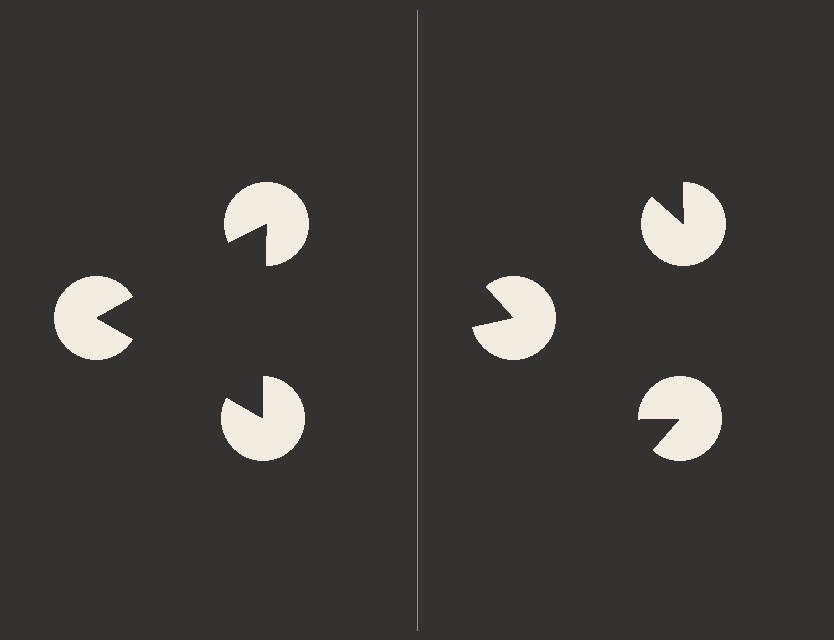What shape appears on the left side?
An illusory triangle.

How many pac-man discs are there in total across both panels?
6 — 3 on each side.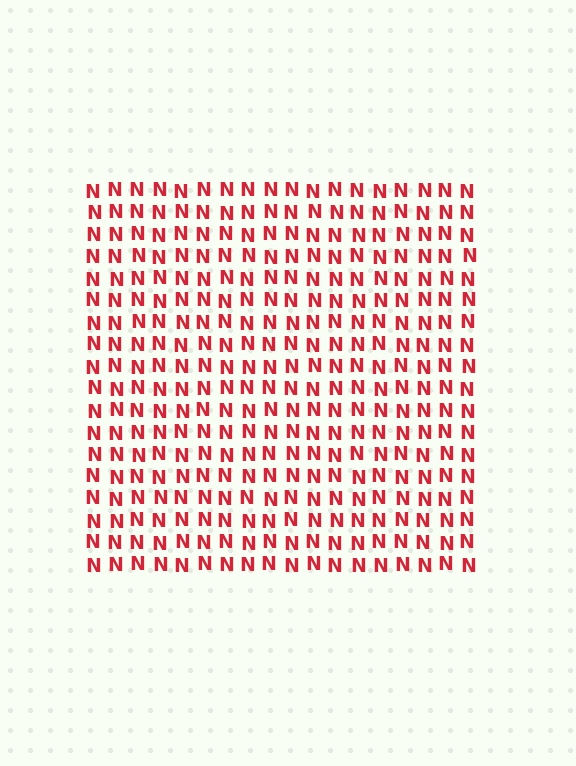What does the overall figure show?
The overall figure shows a square.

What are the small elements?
The small elements are letter N's.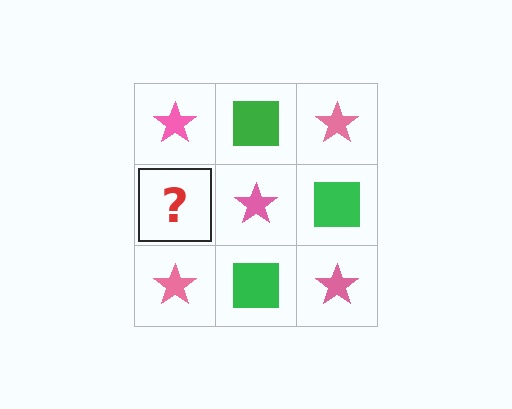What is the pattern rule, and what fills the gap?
The rule is that it alternates pink star and green square in a checkerboard pattern. The gap should be filled with a green square.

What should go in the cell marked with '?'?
The missing cell should contain a green square.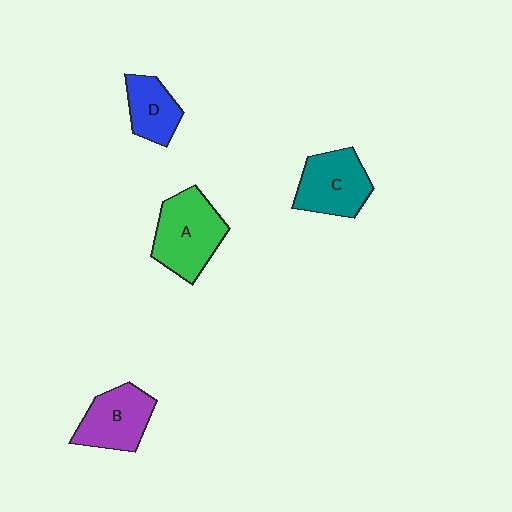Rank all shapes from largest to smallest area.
From largest to smallest: A (green), C (teal), B (purple), D (blue).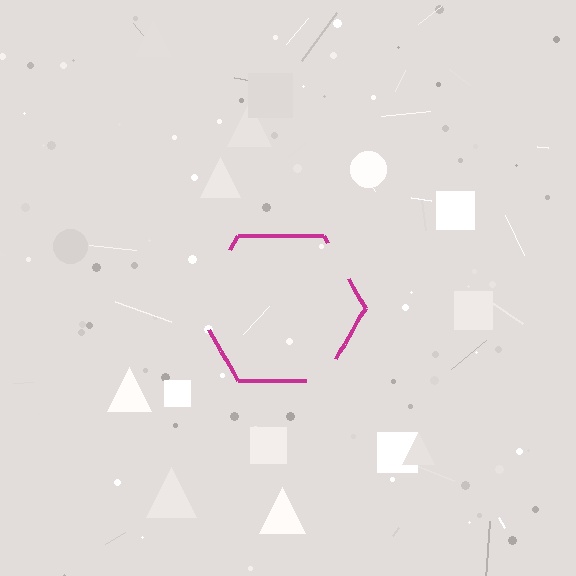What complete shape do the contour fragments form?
The contour fragments form a hexagon.